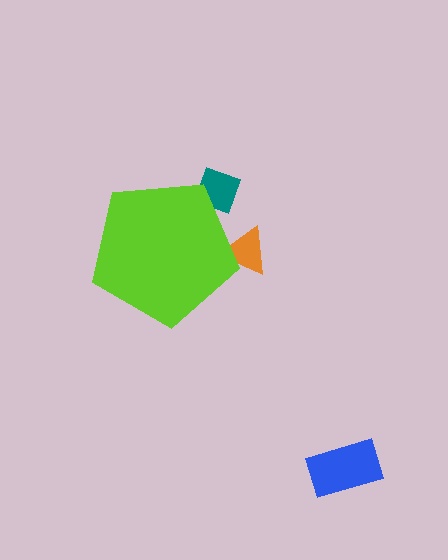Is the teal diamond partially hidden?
Yes, the teal diamond is partially hidden behind the lime pentagon.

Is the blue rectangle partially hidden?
No, the blue rectangle is fully visible.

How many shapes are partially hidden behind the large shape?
2 shapes are partially hidden.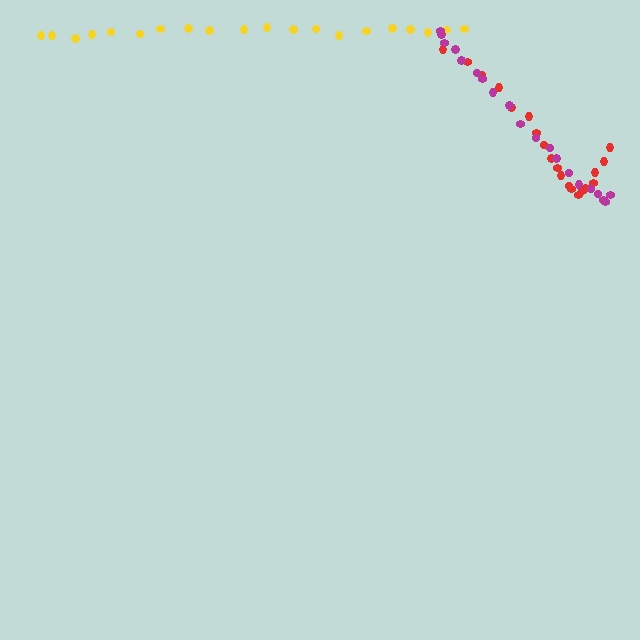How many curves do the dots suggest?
There are 3 distinct paths.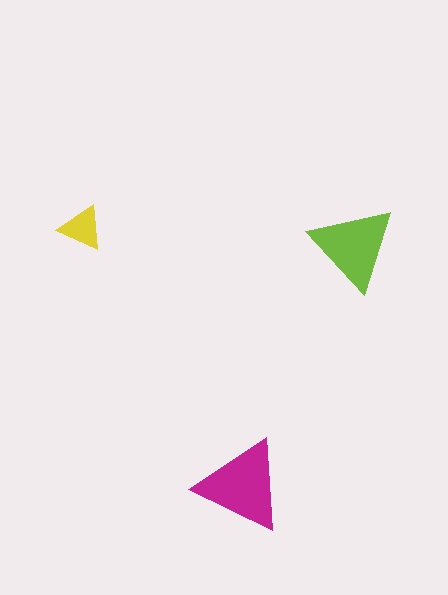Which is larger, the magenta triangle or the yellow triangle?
The magenta one.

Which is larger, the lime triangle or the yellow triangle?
The lime one.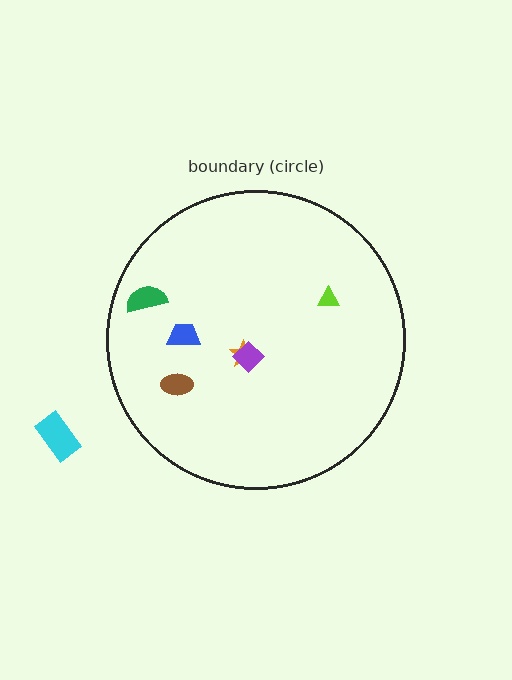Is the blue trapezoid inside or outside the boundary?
Inside.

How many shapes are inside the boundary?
6 inside, 1 outside.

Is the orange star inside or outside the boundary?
Inside.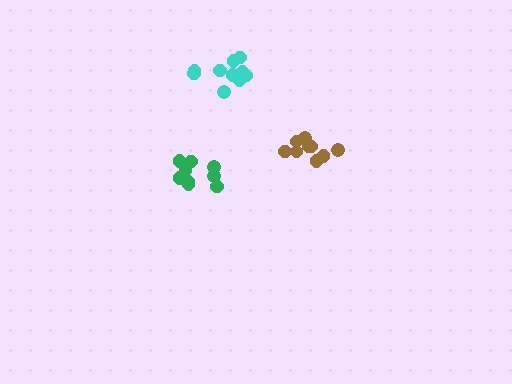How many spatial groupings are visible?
There are 3 spatial groupings.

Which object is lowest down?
The green cluster is bottommost.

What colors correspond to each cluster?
The clusters are colored: cyan, green, brown.